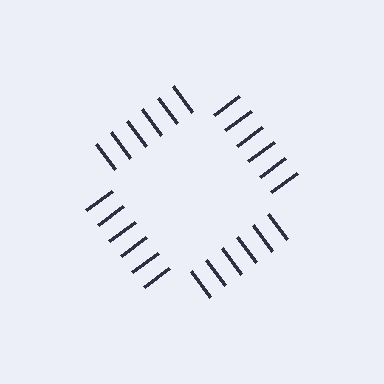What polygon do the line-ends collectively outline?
An illusory square — the line segments terminate on its edges but no continuous stroke is drawn.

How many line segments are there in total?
24 — 6 along each of the 4 edges.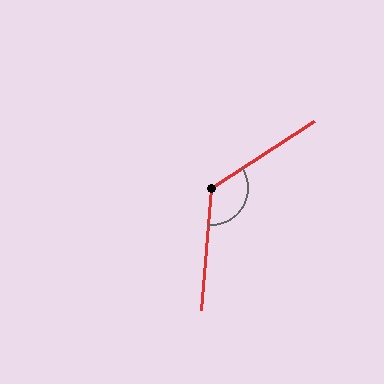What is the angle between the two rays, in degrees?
Approximately 127 degrees.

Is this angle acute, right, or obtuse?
It is obtuse.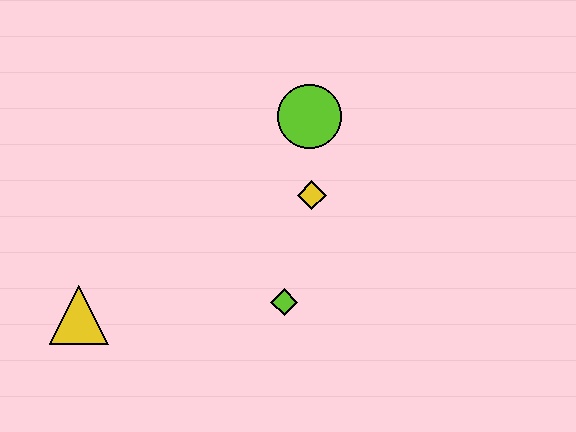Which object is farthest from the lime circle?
The yellow triangle is farthest from the lime circle.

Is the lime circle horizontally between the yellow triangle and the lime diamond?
No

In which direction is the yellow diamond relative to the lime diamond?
The yellow diamond is above the lime diamond.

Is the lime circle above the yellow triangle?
Yes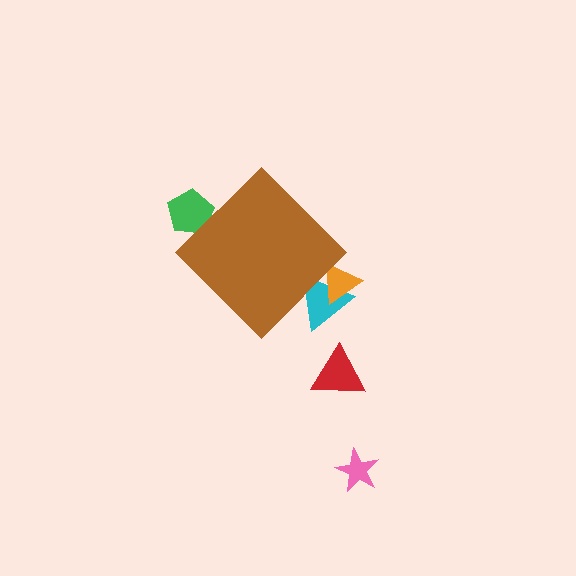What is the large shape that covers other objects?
A brown diamond.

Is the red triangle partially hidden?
No, the red triangle is fully visible.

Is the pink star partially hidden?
No, the pink star is fully visible.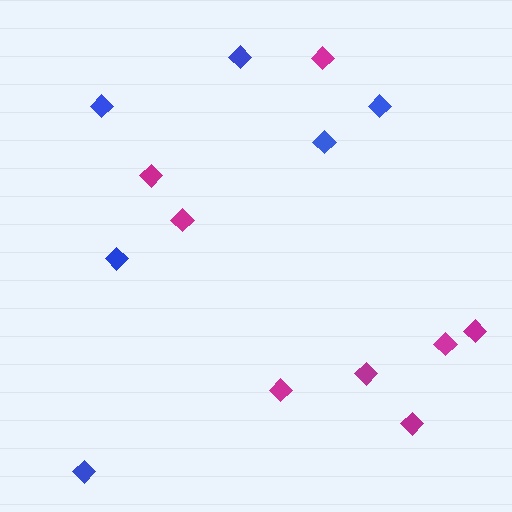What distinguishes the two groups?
There are 2 groups: one group of magenta diamonds (8) and one group of blue diamonds (6).